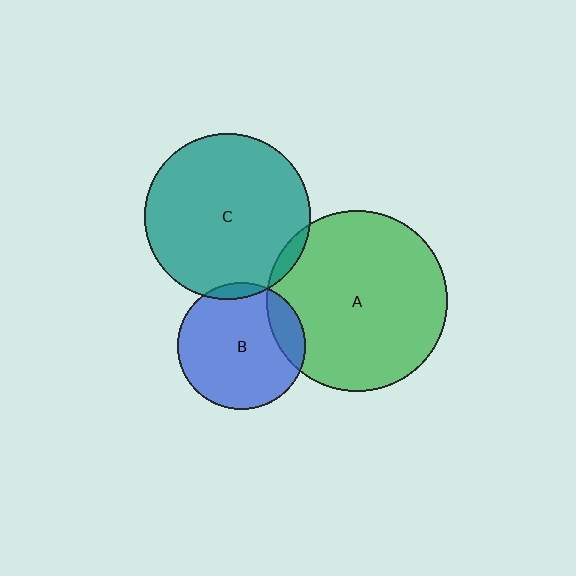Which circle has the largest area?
Circle A (green).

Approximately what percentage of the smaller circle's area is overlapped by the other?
Approximately 5%.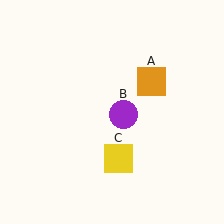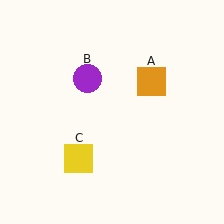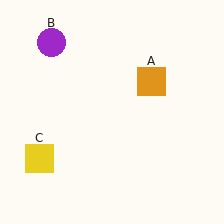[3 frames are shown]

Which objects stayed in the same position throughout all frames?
Orange square (object A) remained stationary.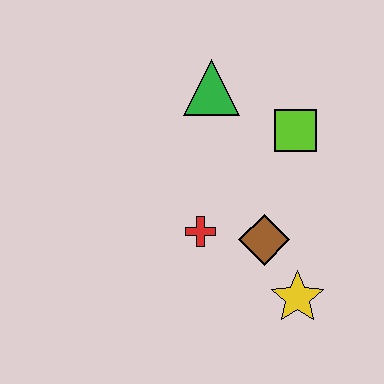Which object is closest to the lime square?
The green triangle is closest to the lime square.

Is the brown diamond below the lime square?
Yes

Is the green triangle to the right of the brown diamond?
No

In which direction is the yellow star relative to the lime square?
The yellow star is below the lime square.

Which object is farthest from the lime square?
The yellow star is farthest from the lime square.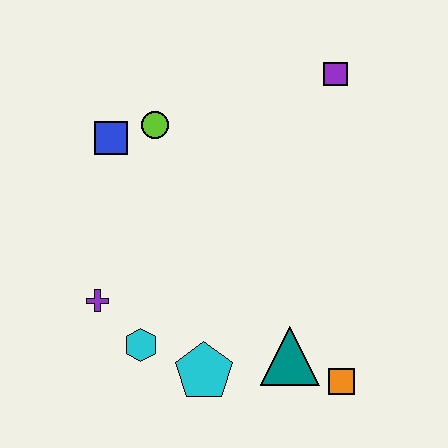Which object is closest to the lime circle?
The blue square is closest to the lime circle.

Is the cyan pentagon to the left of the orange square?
Yes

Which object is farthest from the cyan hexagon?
The purple square is farthest from the cyan hexagon.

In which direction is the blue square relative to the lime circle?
The blue square is to the left of the lime circle.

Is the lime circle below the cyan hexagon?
No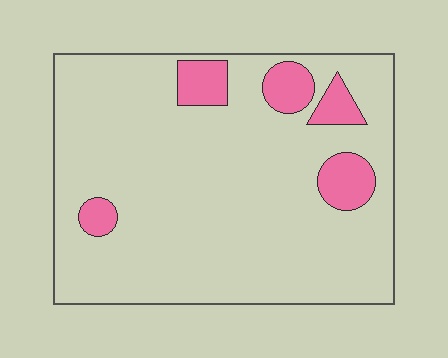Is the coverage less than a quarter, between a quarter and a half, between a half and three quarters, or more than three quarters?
Less than a quarter.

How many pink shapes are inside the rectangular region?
5.